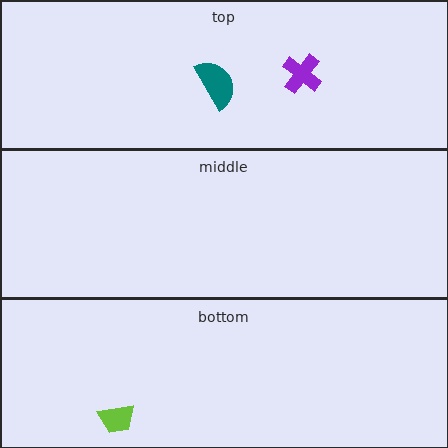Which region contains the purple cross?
The top region.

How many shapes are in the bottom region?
1.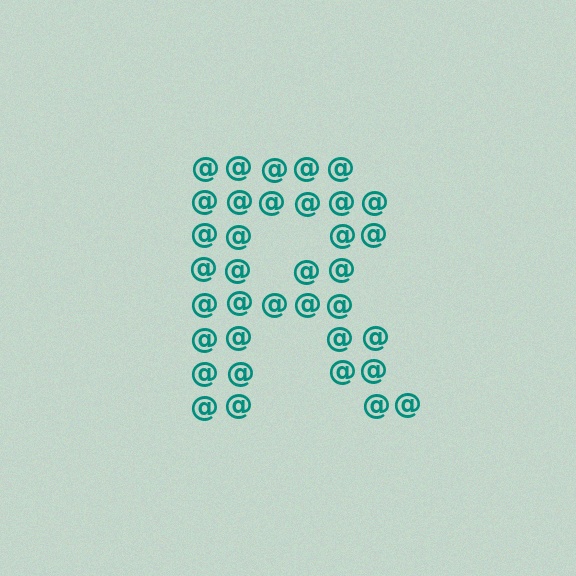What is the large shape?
The large shape is the letter R.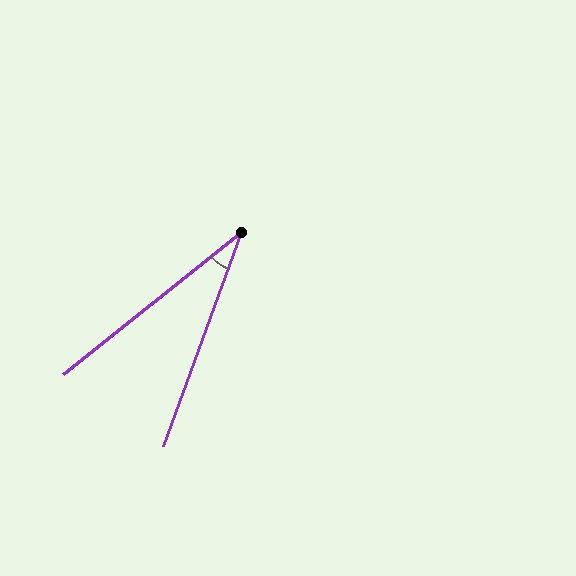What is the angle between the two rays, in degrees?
Approximately 32 degrees.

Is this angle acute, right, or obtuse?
It is acute.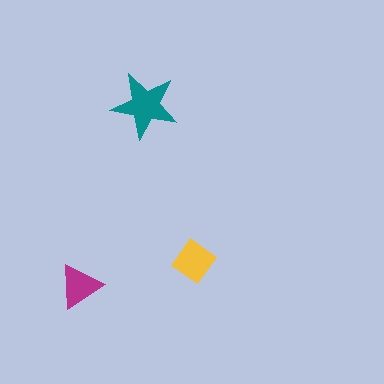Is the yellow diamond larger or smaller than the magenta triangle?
Larger.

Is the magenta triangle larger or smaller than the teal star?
Smaller.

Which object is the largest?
The teal star.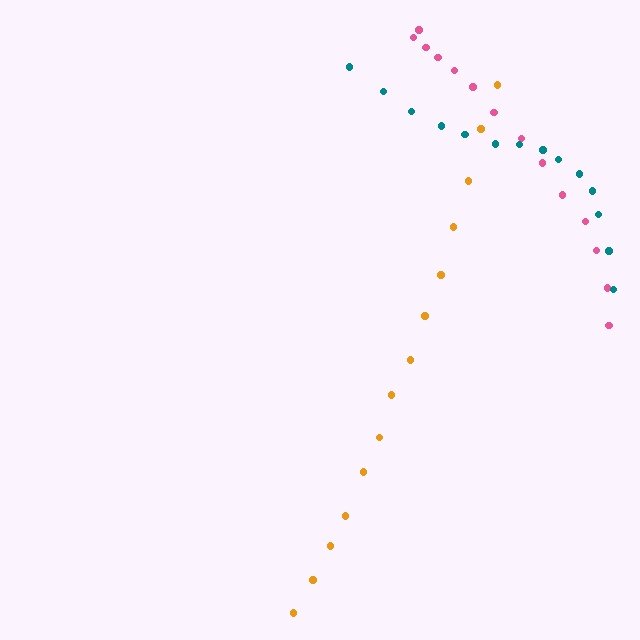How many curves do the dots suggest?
There are 3 distinct paths.